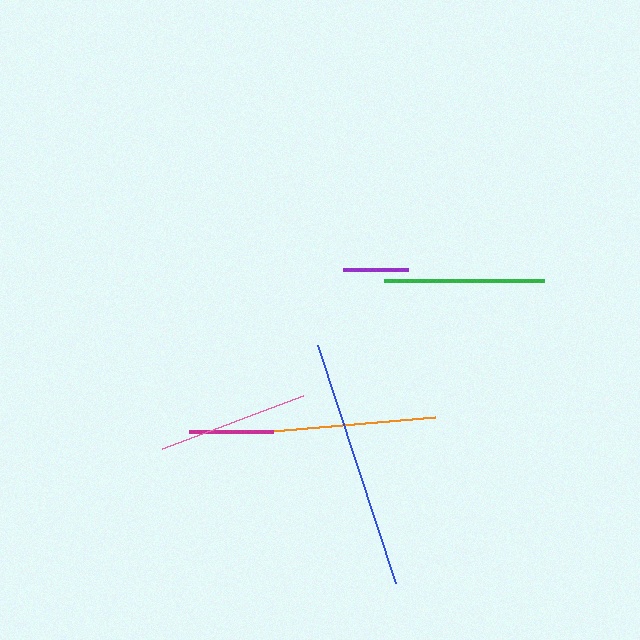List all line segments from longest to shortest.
From longest to shortest: blue, orange, green, pink, magenta, purple.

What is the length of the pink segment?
The pink segment is approximately 150 pixels long.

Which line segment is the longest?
The blue line is the longest at approximately 250 pixels.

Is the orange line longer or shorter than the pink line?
The orange line is longer than the pink line.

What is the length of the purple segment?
The purple segment is approximately 65 pixels long.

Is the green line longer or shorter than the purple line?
The green line is longer than the purple line.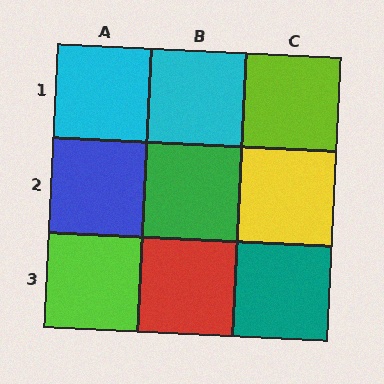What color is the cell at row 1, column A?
Cyan.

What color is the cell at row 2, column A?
Blue.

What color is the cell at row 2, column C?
Yellow.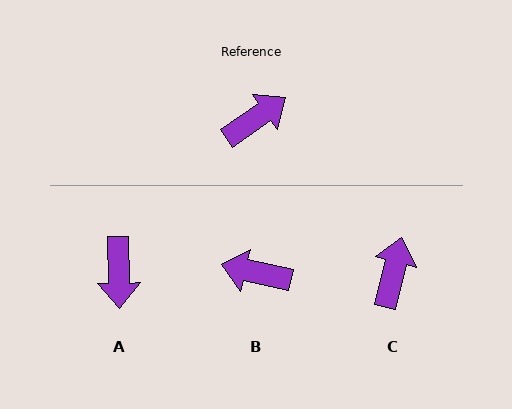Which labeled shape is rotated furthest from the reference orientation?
B, about 133 degrees away.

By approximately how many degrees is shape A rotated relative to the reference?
Approximately 124 degrees clockwise.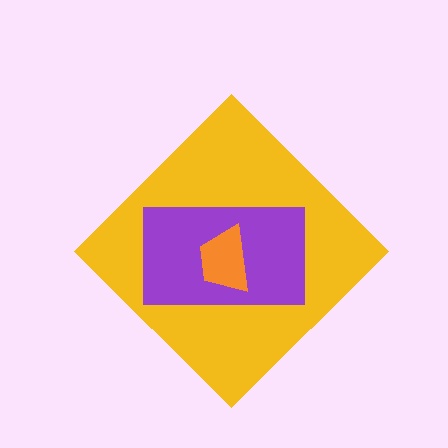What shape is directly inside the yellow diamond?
The purple rectangle.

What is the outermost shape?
The yellow diamond.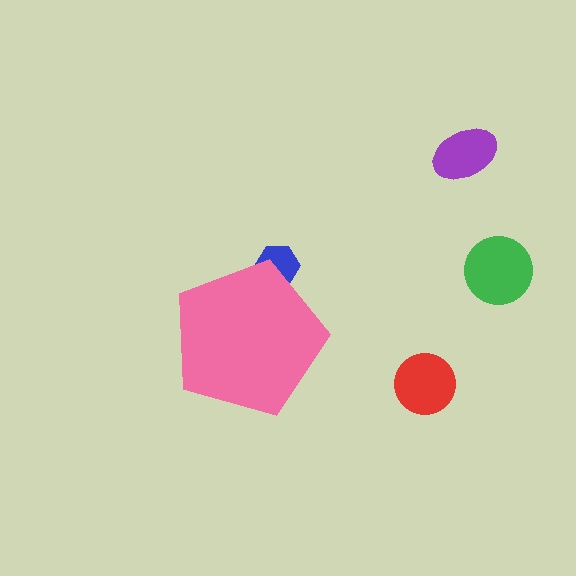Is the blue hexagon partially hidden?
Yes, the blue hexagon is partially hidden behind the pink pentagon.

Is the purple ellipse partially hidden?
No, the purple ellipse is fully visible.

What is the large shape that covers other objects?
A pink pentagon.